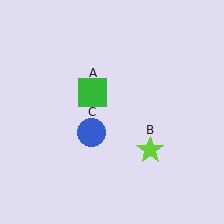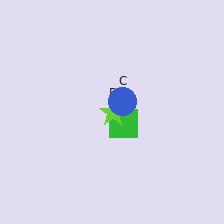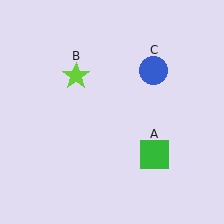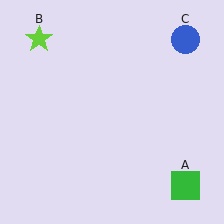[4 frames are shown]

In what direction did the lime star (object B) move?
The lime star (object B) moved up and to the left.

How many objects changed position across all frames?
3 objects changed position: green square (object A), lime star (object B), blue circle (object C).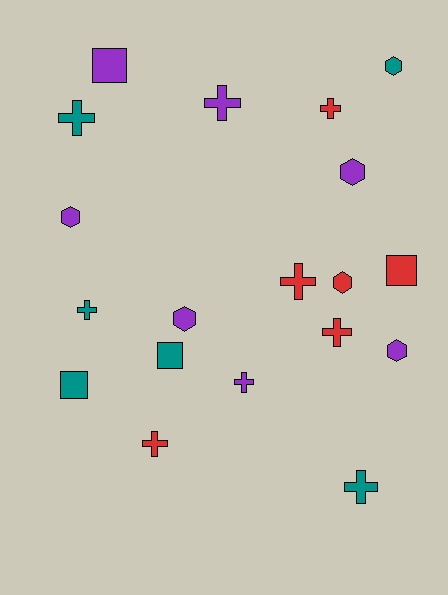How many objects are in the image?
There are 19 objects.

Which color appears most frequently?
Purple, with 7 objects.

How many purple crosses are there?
There are 2 purple crosses.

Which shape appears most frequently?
Cross, with 9 objects.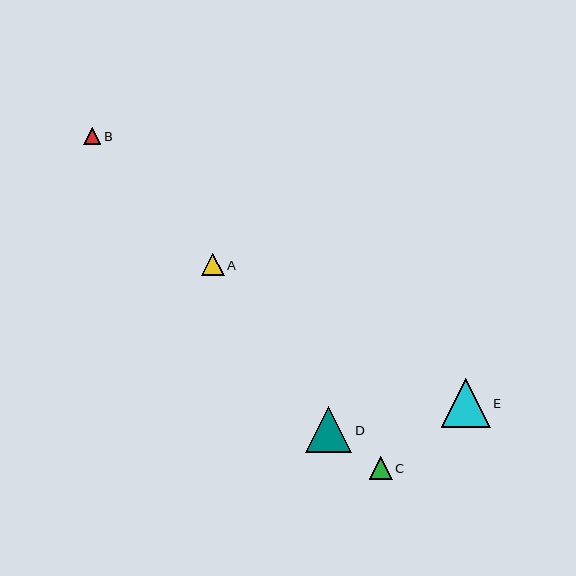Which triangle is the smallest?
Triangle B is the smallest with a size of approximately 17 pixels.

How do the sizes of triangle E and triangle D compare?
Triangle E and triangle D are approximately the same size.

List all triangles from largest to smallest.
From largest to smallest: E, D, C, A, B.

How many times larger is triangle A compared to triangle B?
Triangle A is approximately 1.3 times the size of triangle B.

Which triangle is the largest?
Triangle E is the largest with a size of approximately 49 pixels.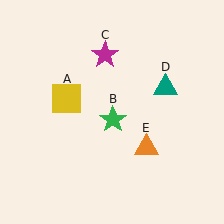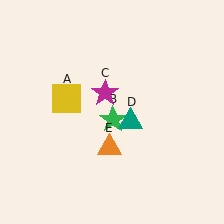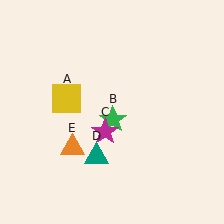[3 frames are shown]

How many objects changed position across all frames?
3 objects changed position: magenta star (object C), teal triangle (object D), orange triangle (object E).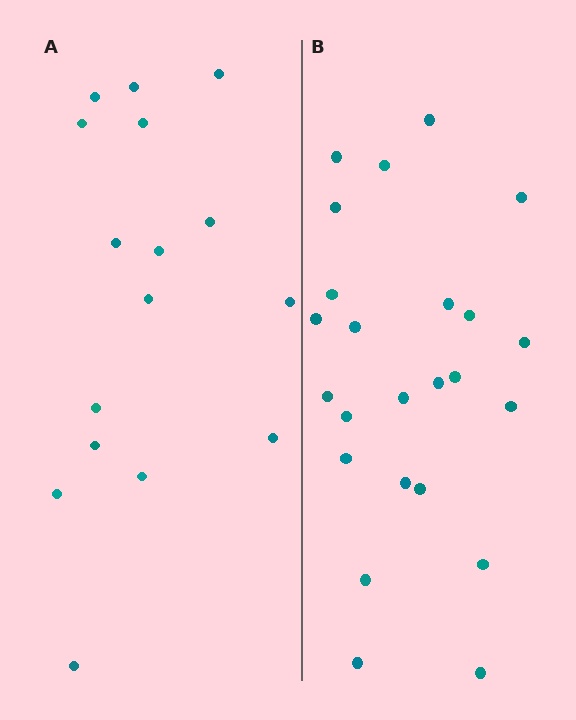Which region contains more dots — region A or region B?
Region B (the right region) has more dots.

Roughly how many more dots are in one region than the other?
Region B has roughly 8 or so more dots than region A.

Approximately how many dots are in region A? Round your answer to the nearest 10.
About 20 dots. (The exact count is 16, which rounds to 20.)